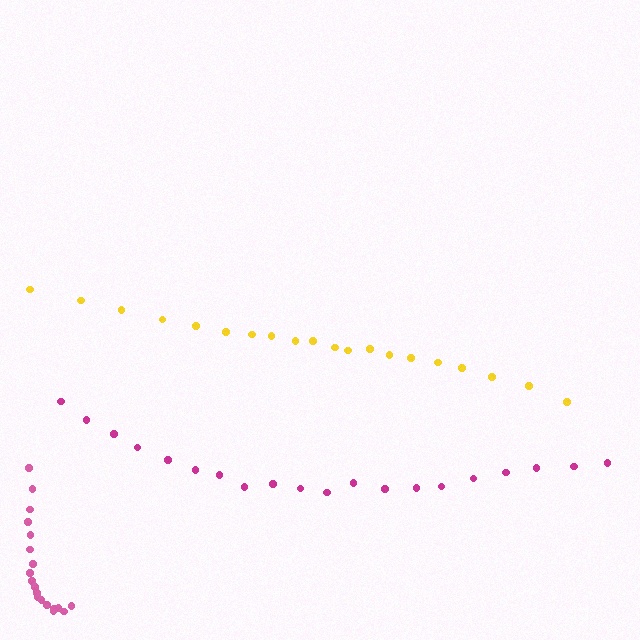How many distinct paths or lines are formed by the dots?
There are 3 distinct paths.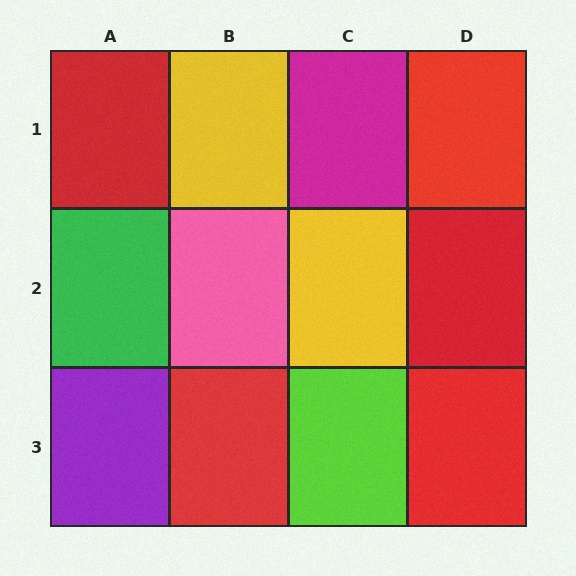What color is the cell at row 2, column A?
Green.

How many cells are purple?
1 cell is purple.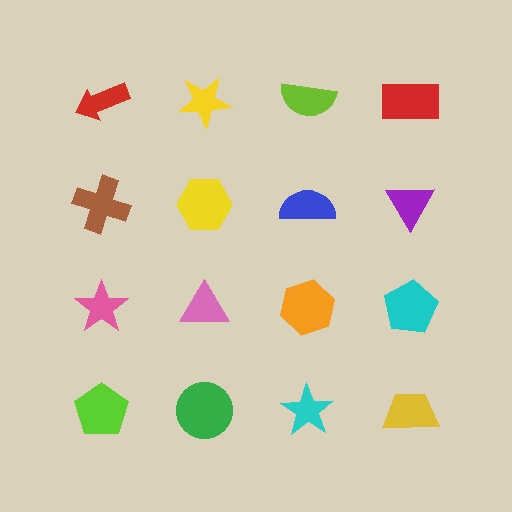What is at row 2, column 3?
A blue semicircle.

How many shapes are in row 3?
4 shapes.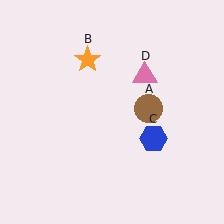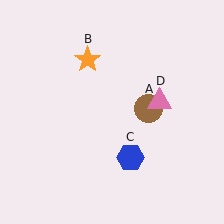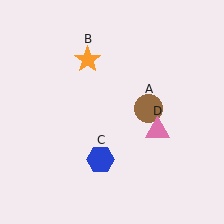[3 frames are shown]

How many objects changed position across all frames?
2 objects changed position: blue hexagon (object C), pink triangle (object D).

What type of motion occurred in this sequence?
The blue hexagon (object C), pink triangle (object D) rotated clockwise around the center of the scene.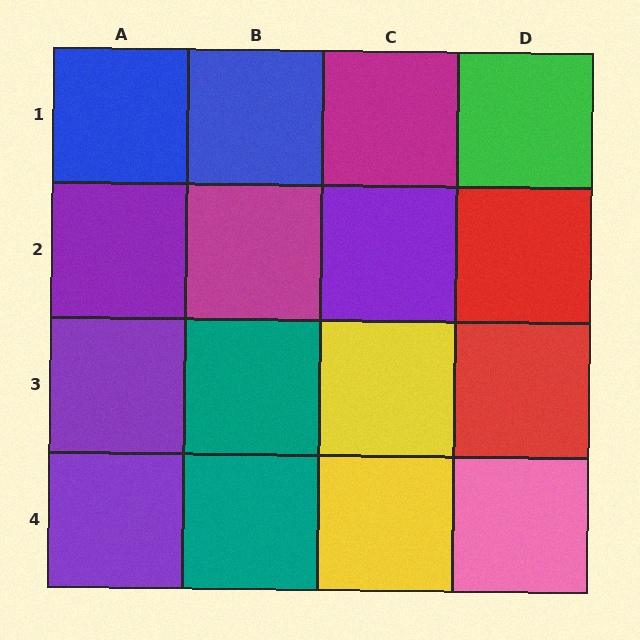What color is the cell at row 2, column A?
Purple.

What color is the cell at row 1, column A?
Blue.